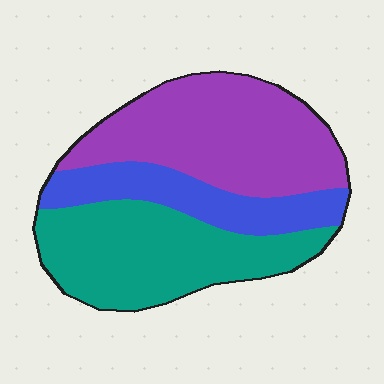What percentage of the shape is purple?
Purple covers roughly 40% of the shape.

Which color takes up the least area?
Blue, at roughly 20%.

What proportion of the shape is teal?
Teal covers about 40% of the shape.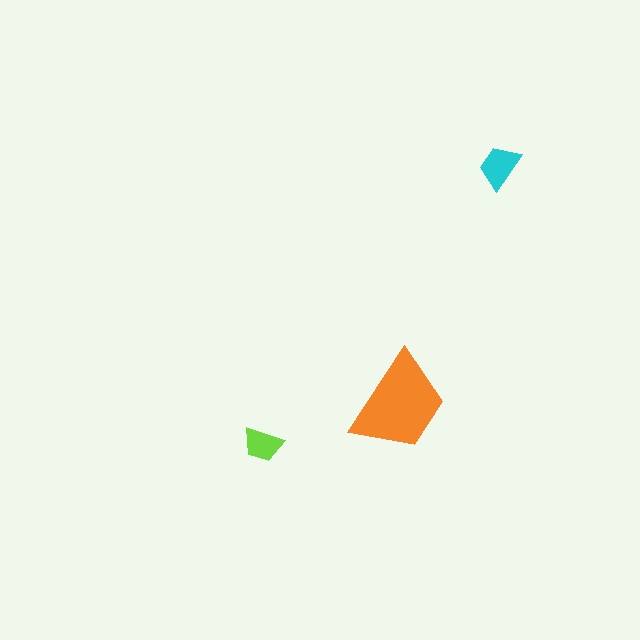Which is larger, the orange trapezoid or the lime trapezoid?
The orange one.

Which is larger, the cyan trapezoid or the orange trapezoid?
The orange one.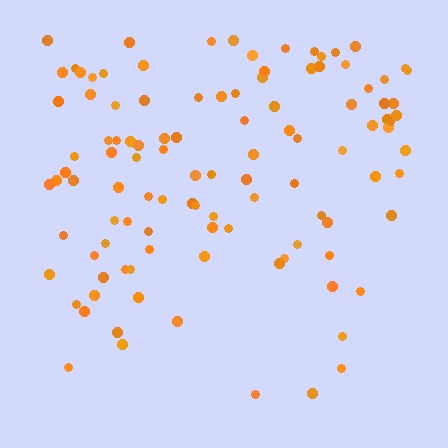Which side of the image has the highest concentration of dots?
The top.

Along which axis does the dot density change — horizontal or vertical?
Vertical.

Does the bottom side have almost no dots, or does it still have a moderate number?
Still a moderate number, just noticeably fewer than the top.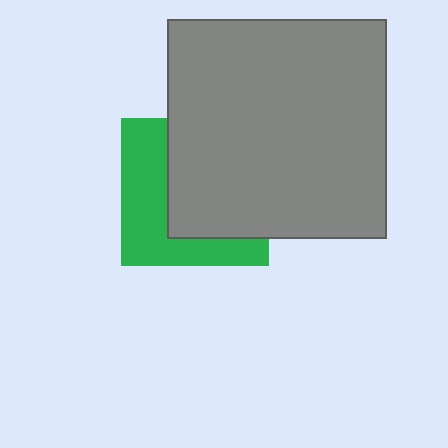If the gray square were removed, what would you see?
You would see the complete green square.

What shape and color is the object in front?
The object in front is a gray square.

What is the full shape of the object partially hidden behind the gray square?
The partially hidden object is a green square.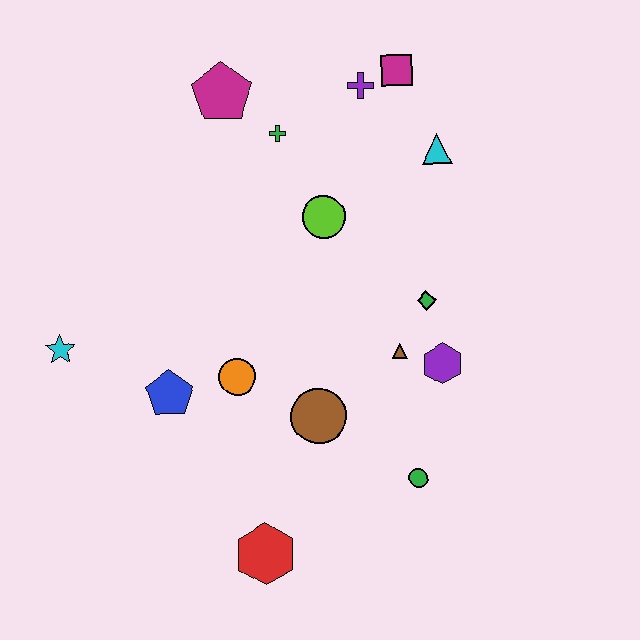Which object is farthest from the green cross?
The red hexagon is farthest from the green cross.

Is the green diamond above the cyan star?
Yes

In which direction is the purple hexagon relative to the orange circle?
The purple hexagon is to the right of the orange circle.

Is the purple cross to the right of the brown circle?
Yes